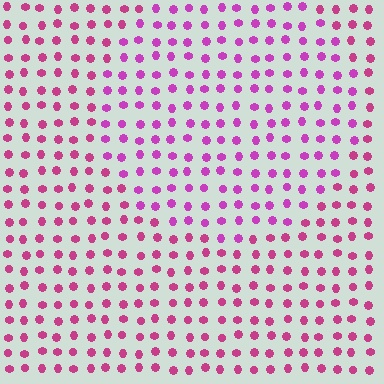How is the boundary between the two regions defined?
The boundary is defined purely by a slight shift in hue (about 23 degrees). Spacing, size, and orientation are identical on both sides.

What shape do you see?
I see a circle.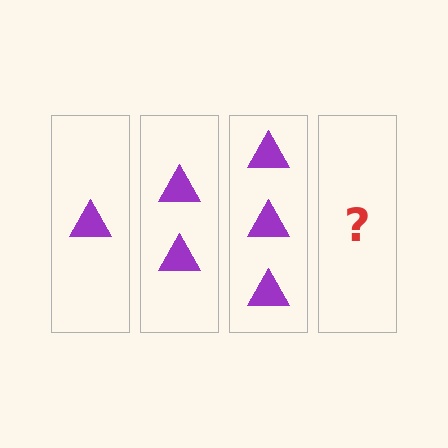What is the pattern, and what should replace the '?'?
The pattern is that each step adds one more triangle. The '?' should be 4 triangles.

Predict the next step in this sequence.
The next step is 4 triangles.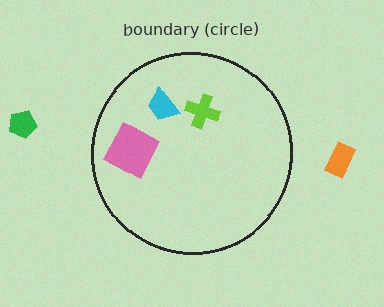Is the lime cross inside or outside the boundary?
Inside.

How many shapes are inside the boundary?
3 inside, 2 outside.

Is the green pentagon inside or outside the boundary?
Outside.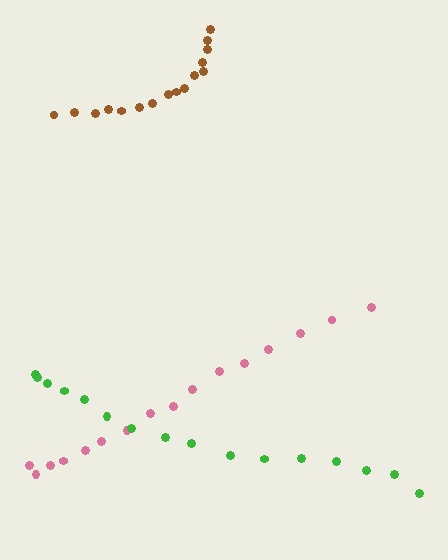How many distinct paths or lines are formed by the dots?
There are 3 distinct paths.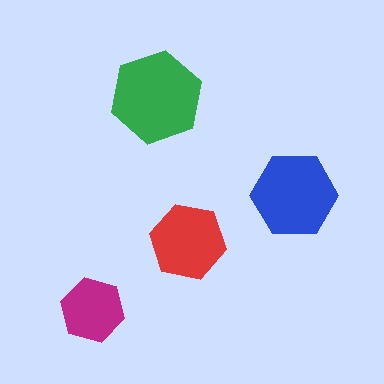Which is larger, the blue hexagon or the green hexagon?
The green one.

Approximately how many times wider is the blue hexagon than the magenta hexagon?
About 1.5 times wider.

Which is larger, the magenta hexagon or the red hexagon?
The red one.